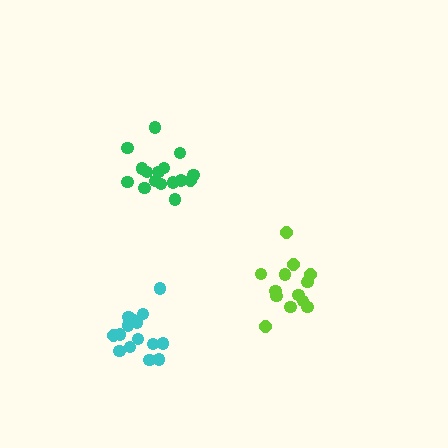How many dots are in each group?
Group 1: 13 dots, Group 2: 15 dots, Group 3: 17 dots (45 total).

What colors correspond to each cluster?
The clusters are colored: lime, cyan, green.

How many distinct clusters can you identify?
There are 3 distinct clusters.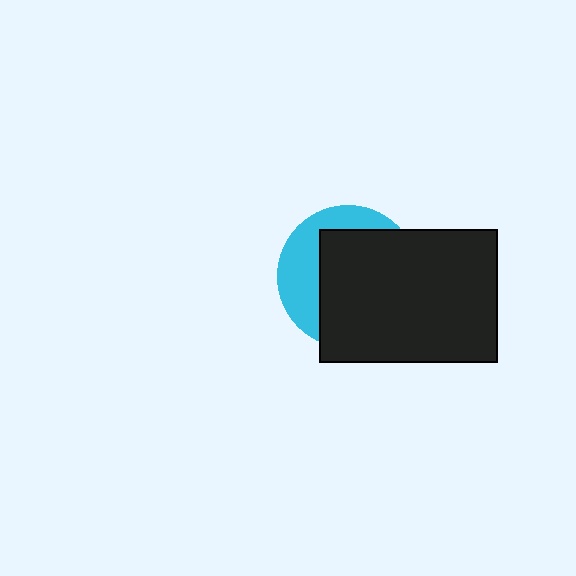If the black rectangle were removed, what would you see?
You would see the complete cyan circle.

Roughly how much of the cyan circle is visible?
A small part of it is visible (roughly 35%).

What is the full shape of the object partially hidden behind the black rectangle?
The partially hidden object is a cyan circle.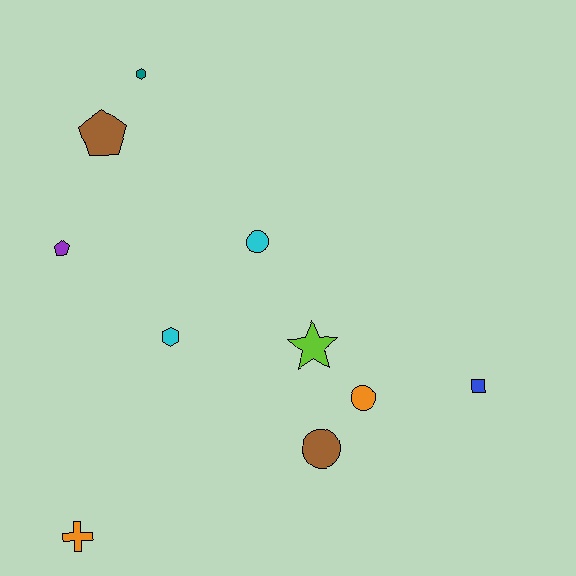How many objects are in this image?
There are 10 objects.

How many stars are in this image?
There is 1 star.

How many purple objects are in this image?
There is 1 purple object.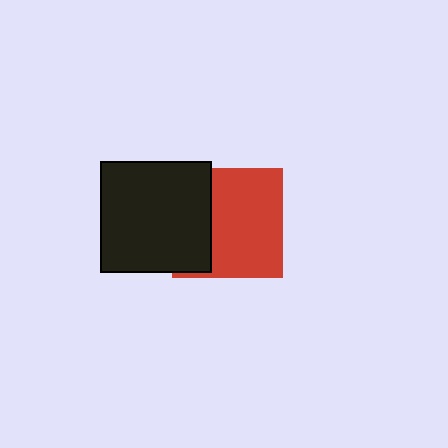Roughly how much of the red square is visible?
Most of it is visible (roughly 66%).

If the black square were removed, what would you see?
You would see the complete red square.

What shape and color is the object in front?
The object in front is a black square.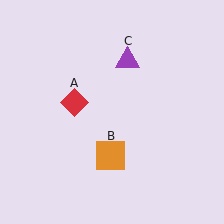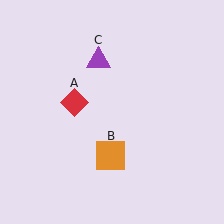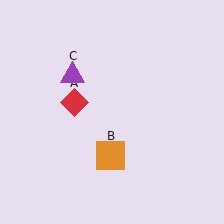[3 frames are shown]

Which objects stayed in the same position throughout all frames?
Red diamond (object A) and orange square (object B) remained stationary.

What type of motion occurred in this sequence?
The purple triangle (object C) rotated counterclockwise around the center of the scene.